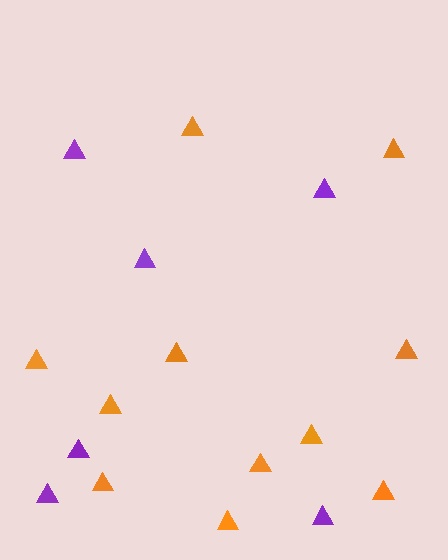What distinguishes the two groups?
There are 2 groups: one group of purple triangles (6) and one group of orange triangles (11).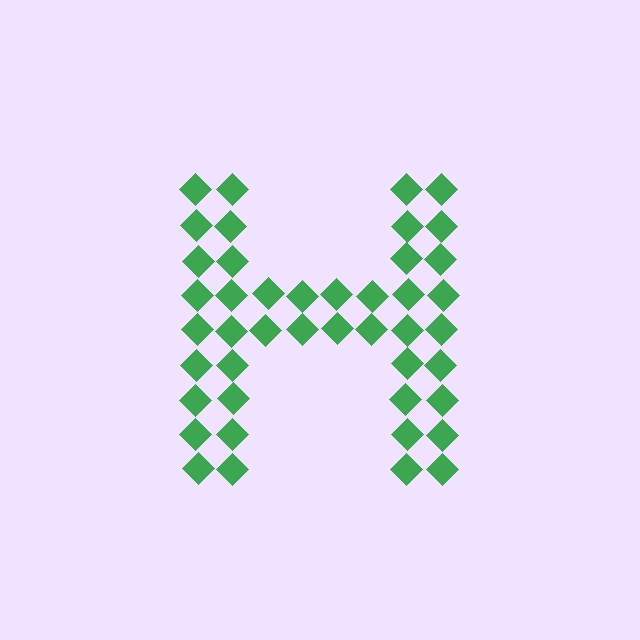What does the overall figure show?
The overall figure shows the letter H.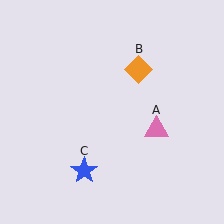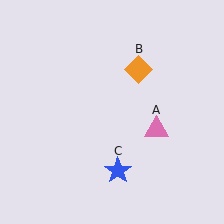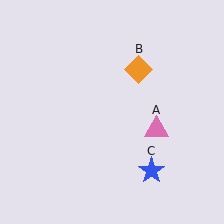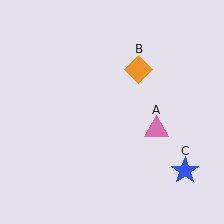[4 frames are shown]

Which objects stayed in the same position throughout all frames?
Pink triangle (object A) and orange diamond (object B) remained stationary.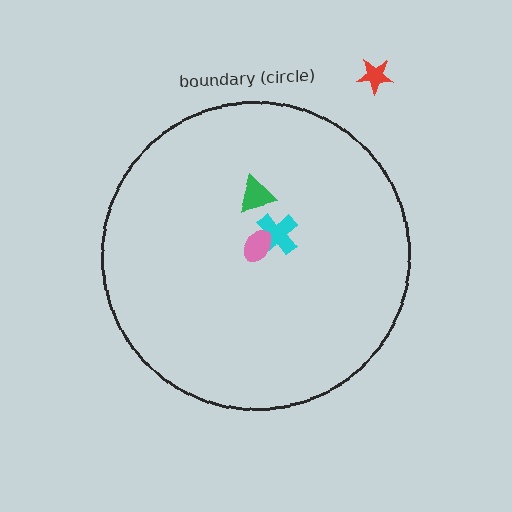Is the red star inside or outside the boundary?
Outside.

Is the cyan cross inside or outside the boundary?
Inside.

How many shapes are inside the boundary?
3 inside, 1 outside.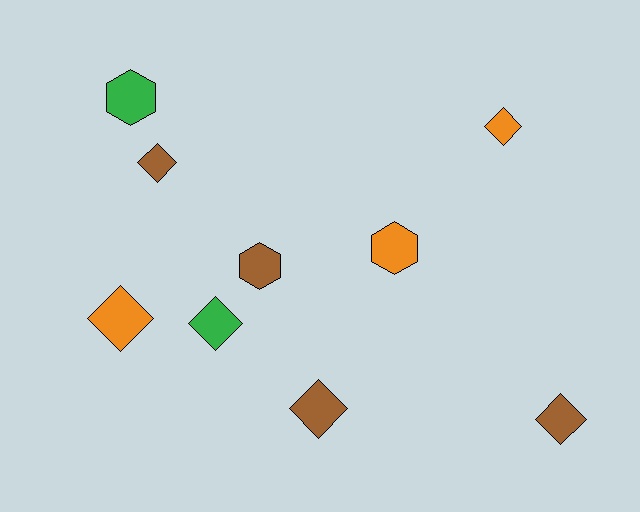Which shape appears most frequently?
Diamond, with 6 objects.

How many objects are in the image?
There are 9 objects.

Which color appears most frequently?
Brown, with 4 objects.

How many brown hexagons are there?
There is 1 brown hexagon.